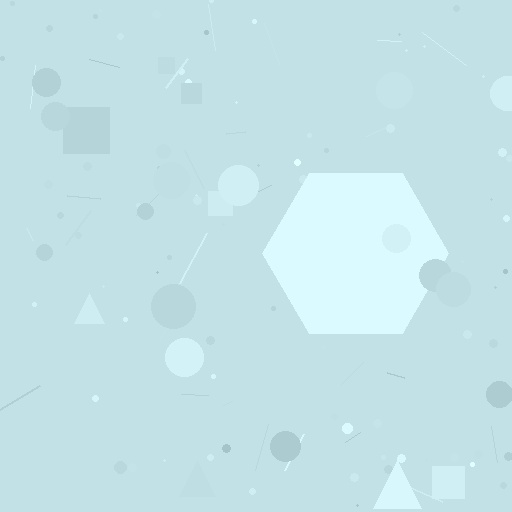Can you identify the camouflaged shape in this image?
The camouflaged shape is a hexagon.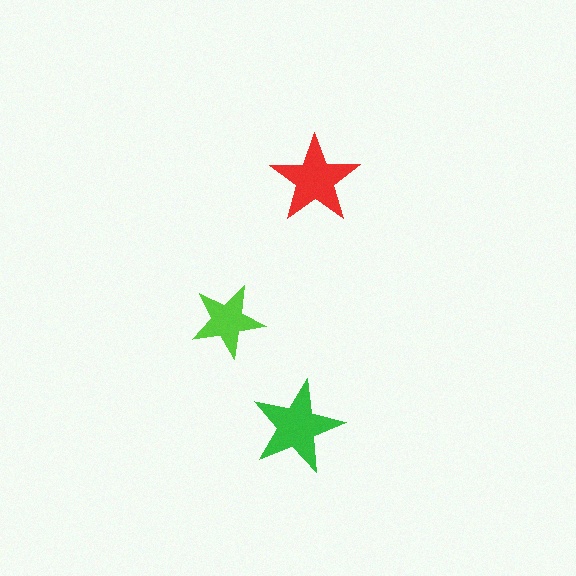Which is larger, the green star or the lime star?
The green one.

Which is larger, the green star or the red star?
The green one.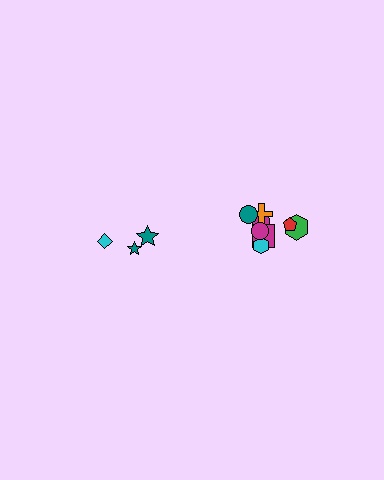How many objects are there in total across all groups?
There are 11 objects.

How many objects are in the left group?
There are 3 objects.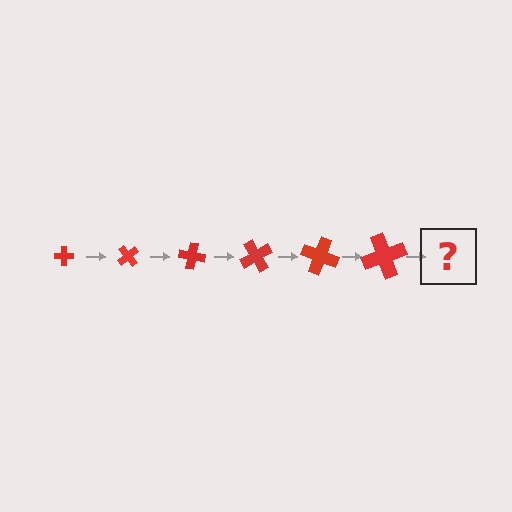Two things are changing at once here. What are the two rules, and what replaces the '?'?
The two rules are that the cross grows larger each step and it rotates 50 degrees each step. The '?' should be a cross, larger than the previous one and rotated 300 degrees from the start.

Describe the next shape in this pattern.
It should be a cross, larger than the previous one and rotated 300 degrees from the start.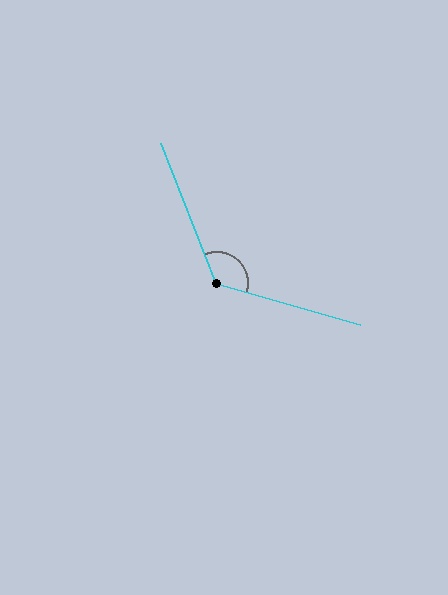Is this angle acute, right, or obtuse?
It is obtuse.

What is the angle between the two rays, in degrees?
Approximately 128 degrees.